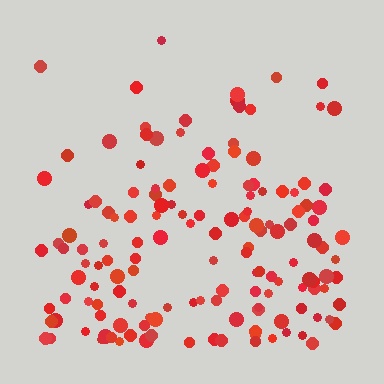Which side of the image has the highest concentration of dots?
The bottom.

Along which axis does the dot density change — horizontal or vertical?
Vertical.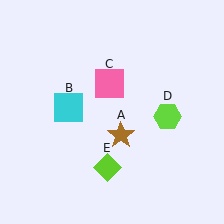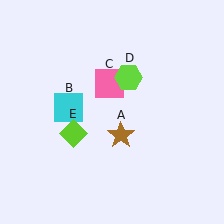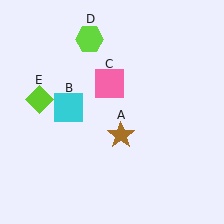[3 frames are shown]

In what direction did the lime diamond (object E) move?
The lime diamond (object E) moved up and to the left.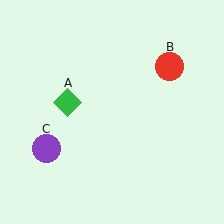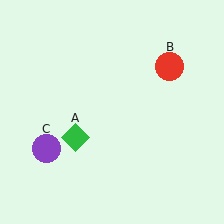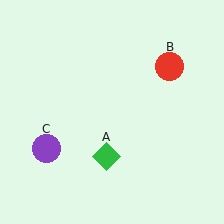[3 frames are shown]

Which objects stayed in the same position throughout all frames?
Red circle (object B) and purple circle (object C) remained stationary.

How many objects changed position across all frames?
1 object changed position: green diamond (object A).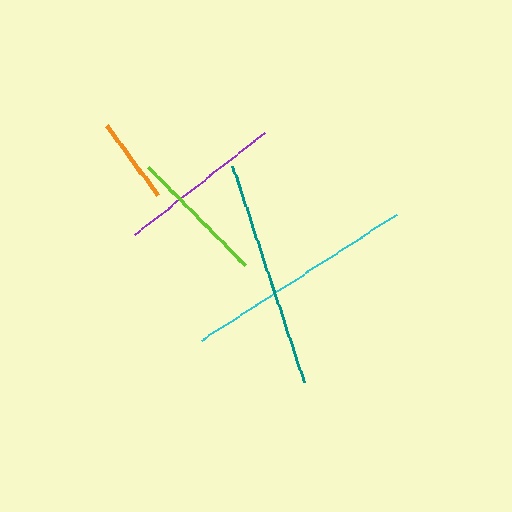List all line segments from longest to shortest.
From longest to shortest: cyan, teal, purple, lime, orange.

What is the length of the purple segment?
The purple segment is approximately 165 pixels long.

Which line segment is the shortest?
The orange line is the shortest at approximately 86 pixels.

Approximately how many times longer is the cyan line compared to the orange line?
The cyan line is approximately 2.7 times the length of the orange line.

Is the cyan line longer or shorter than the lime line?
The cyan line is longer than the lime line.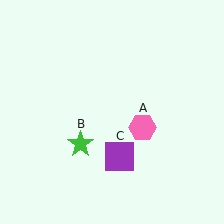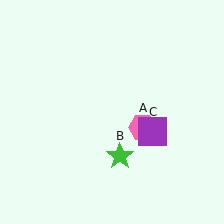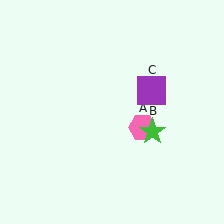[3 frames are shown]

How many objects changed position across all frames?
2 objects changed position: green star (object B), purple square (object C).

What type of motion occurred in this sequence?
The green star (object B), purple square (object C) rotated counterclockwise around the center of the scene.